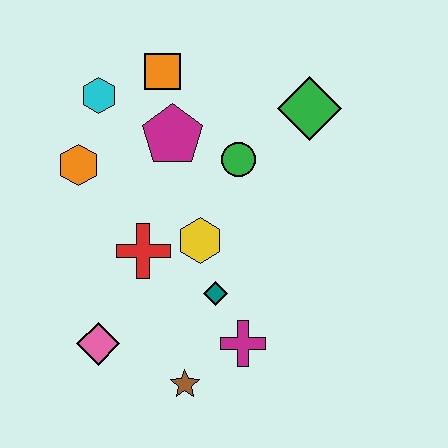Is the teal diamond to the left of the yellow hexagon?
No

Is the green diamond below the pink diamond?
No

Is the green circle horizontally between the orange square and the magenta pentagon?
No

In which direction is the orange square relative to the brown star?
The orange square is above the brown star.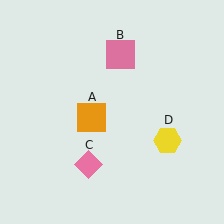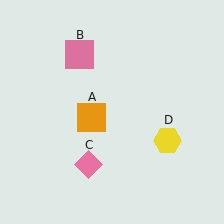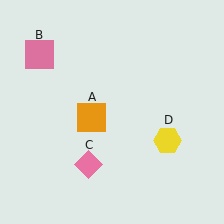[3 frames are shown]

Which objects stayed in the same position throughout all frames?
Orange square (object A) and pink diamond (object C) and yellow hexagon (object D) remained stationary.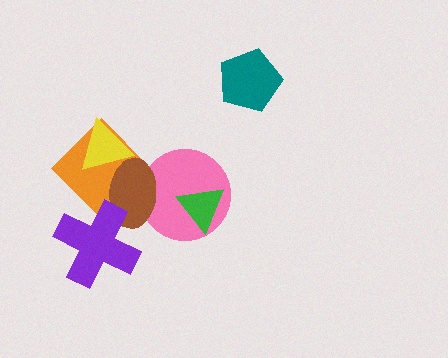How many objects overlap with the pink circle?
2 objects overlap with the pink circle.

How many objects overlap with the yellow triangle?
2 objects overlap with the yellow triangle.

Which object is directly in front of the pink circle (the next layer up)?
The brown ellipse is directly in front of the pink circle.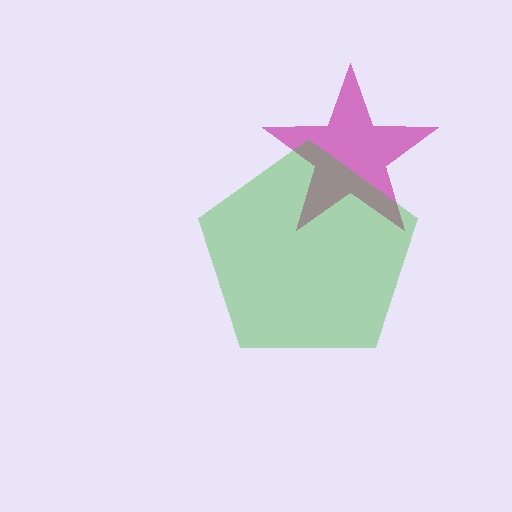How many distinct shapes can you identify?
There are 2 distinct shapes: a magenta star, a green pentagon.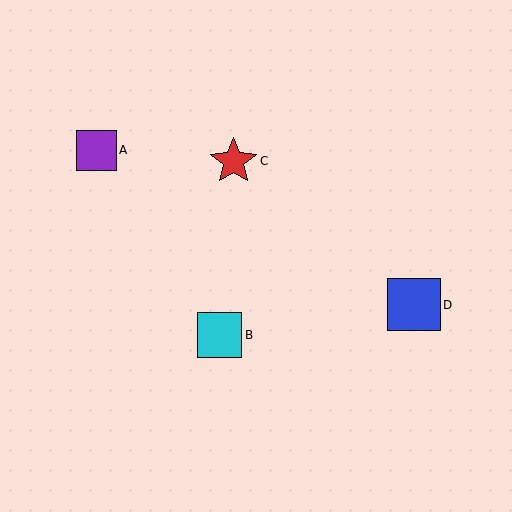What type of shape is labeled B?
Shape B is a cyan square.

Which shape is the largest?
The blue square (labeled D) is the largest.